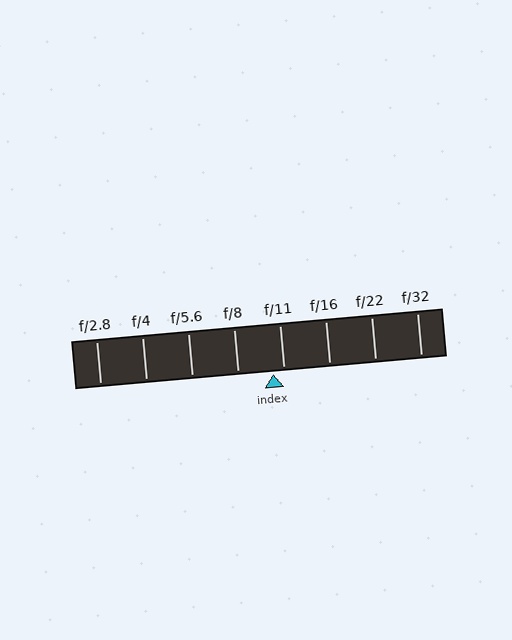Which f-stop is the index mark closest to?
The index mark is closest to f/11.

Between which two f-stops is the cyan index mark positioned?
The index mark is between f/8 and f/11.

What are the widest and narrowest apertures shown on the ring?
The widest aperture shown is f/2.8 and the narrowest is f/32.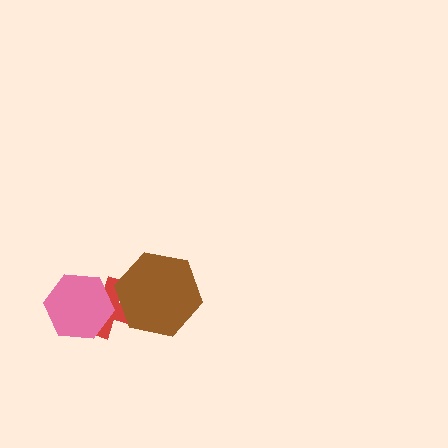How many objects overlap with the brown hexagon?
1 object overlaps with the brown hexagon.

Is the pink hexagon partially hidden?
No, no other shape covers it.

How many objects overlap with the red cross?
2 objects overlap with the red cross.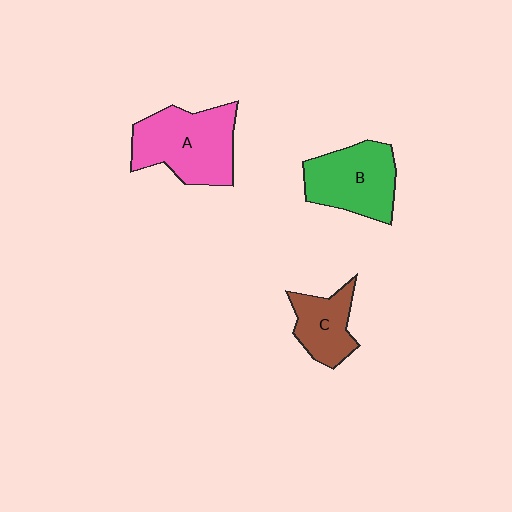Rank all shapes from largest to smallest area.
From largest to smallest: A (pink), B (green), C (brown).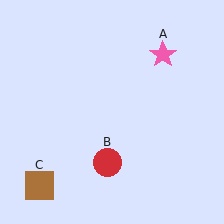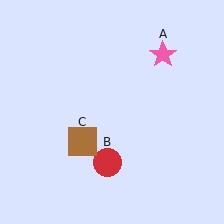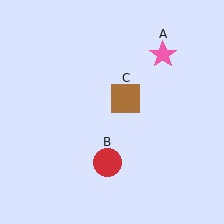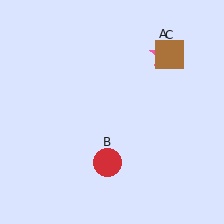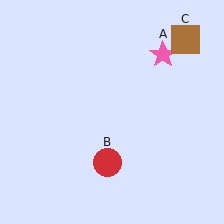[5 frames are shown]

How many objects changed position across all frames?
1 object changed position: brown square (object C).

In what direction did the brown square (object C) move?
The brown square (object C) moved up and to the right.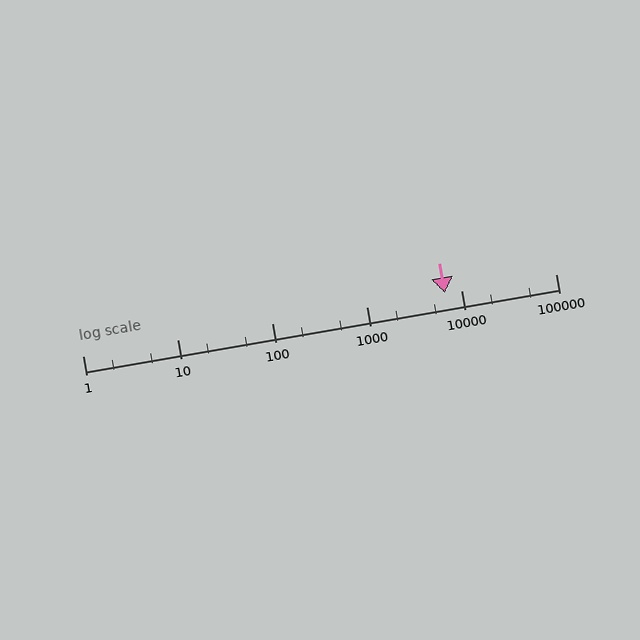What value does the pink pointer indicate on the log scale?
The pointer indicates approximately 6700.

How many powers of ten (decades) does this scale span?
The scale spans 5 decades, from 1 to 100000.